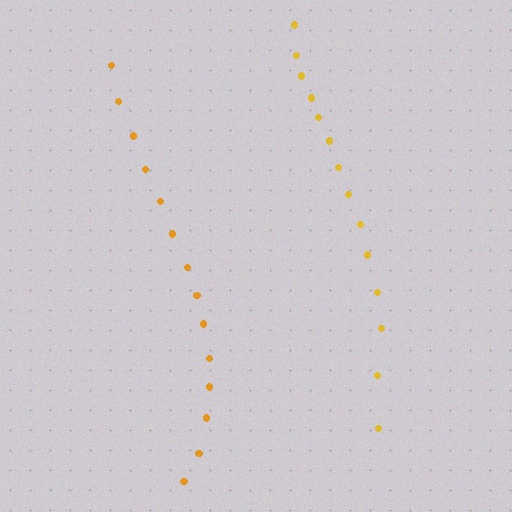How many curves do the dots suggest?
There are 2 distinct paths.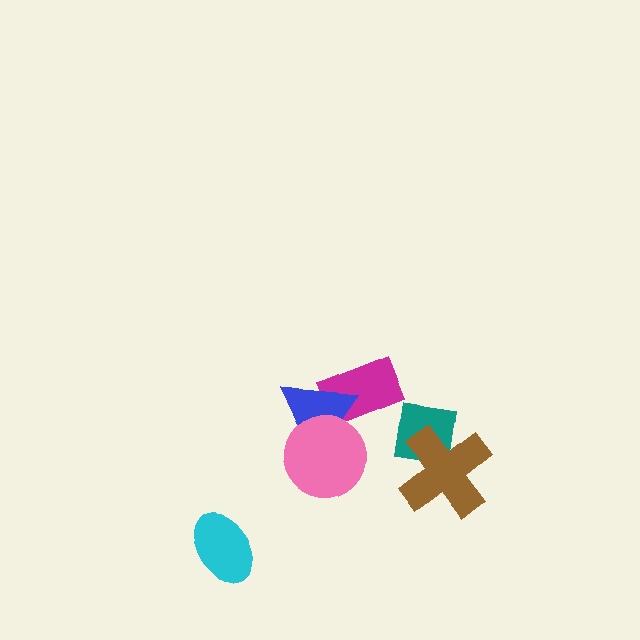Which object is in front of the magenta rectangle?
The blue triangle is in front of the magenta rectangle.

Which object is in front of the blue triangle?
The pink circle is in front of the blue triangle.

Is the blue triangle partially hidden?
Yes, it is partially covered by another shape.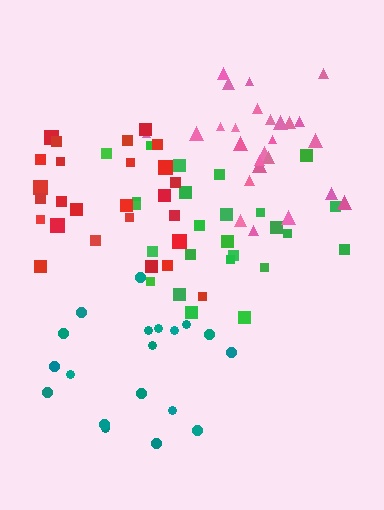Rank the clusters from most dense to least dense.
pink, red, teal, green.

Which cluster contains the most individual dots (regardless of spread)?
Pink (26).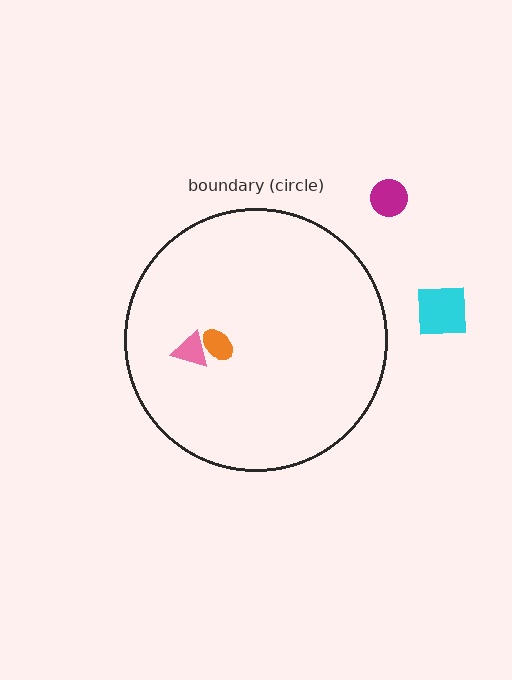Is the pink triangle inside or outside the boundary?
Inside.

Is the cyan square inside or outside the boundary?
Outside.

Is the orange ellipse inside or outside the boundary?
Inside.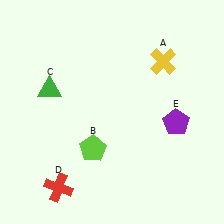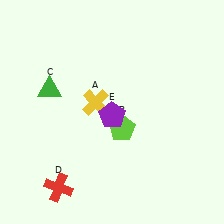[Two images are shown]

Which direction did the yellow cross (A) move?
The yellow cross (A) moved left.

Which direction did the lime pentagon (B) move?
The lime pentagon (B) moved right.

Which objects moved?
The objects that moved are: the yellow cross (A), the lime pentagon (B), the purple pentagon (E).